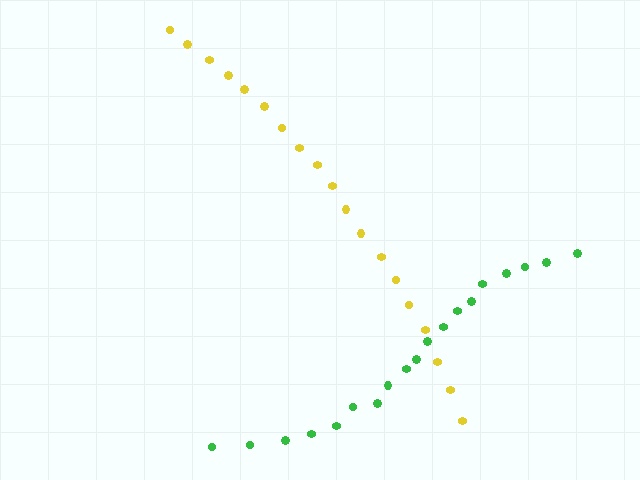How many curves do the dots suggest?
There are 2 distinct paths.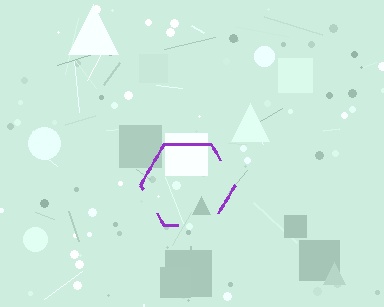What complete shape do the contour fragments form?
The contour fragments form a hexagon.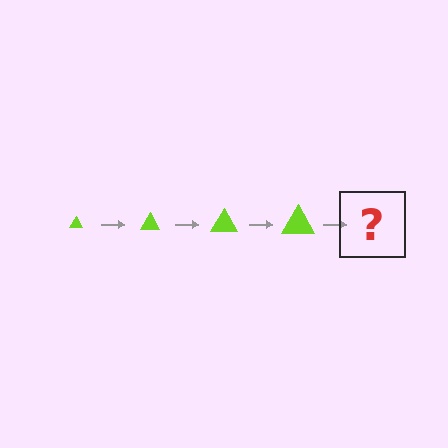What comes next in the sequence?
The next element should be a lime triangle, larger than the previous one.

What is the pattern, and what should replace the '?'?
The pattern is that the triangle gets progressively larger each step. The '?' should be a lime triangle, larger than the previous one.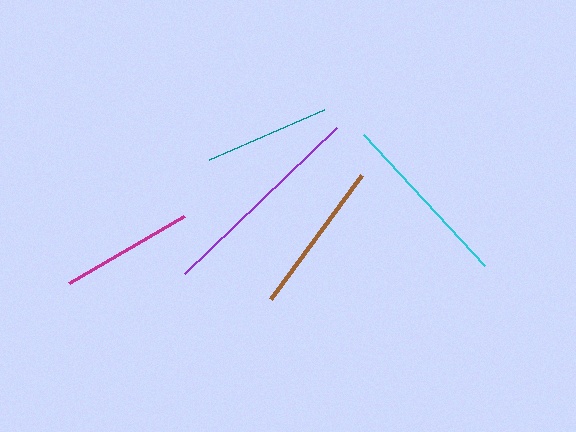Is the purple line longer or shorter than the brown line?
The purple line is longer than the brown line.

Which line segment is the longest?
The purple line is the longest at approximately 211 pixels.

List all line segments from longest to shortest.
From longest to shortest: purple, cyan, brown, magenta, teal.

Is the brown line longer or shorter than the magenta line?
The brown line is longer than the magenta line.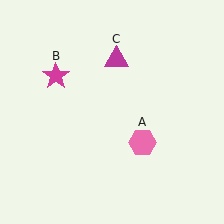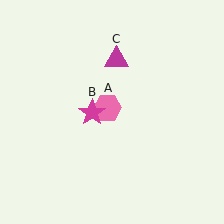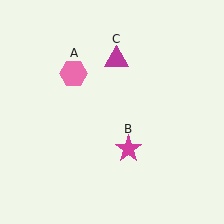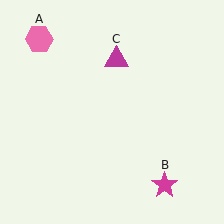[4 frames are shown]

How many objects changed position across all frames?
2 objects changed position: pink hexagon (object A), magenta star (object B).